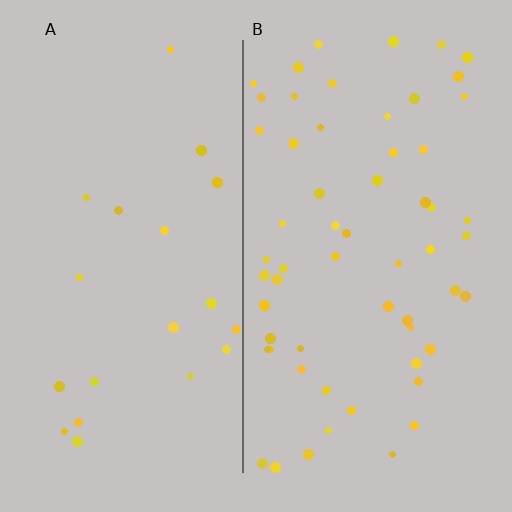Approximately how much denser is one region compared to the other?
Approximately 2.9× — region B over region A.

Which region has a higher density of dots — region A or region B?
B (the right).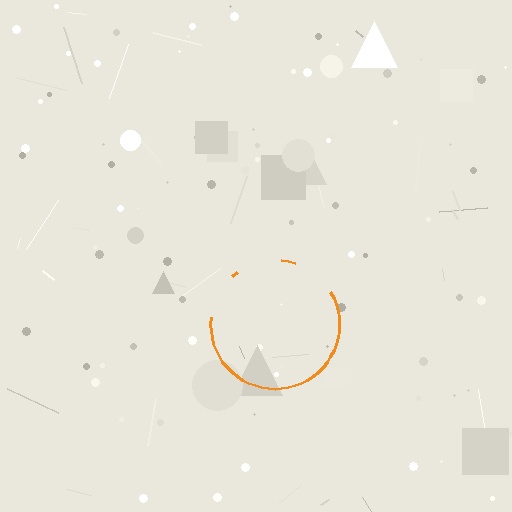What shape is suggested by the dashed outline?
The dashed outline suggests a circle.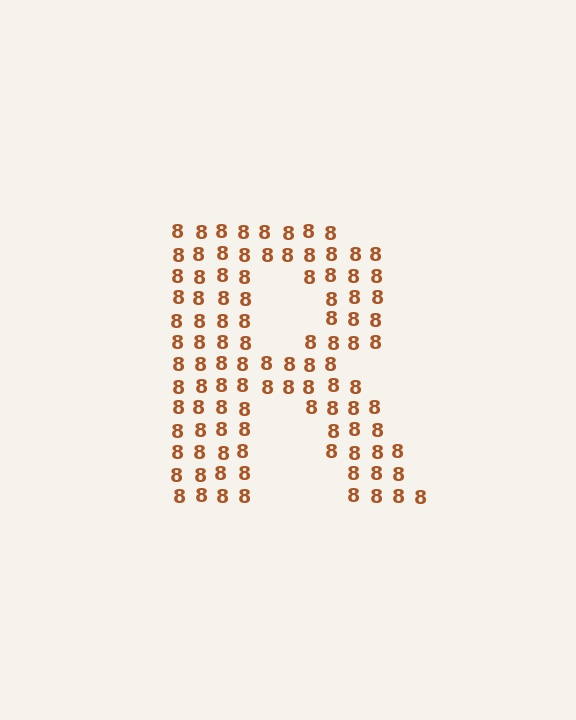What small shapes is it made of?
It is made of small digit 8's.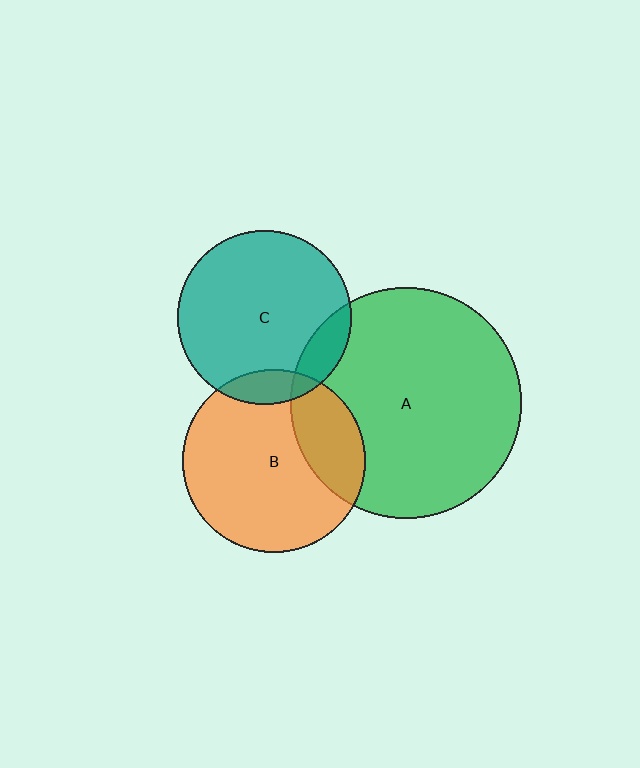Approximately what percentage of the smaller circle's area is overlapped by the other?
Approximately 10%.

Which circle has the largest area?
Circle A (green).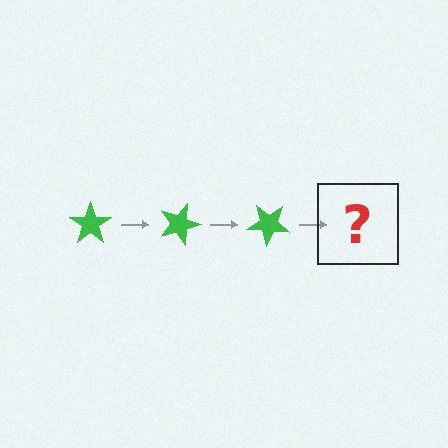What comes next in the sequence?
The next element should be a green star rotated 60 degrees.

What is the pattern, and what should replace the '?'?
The pattern is that the star rotates 20 degrees each step. The '?' should be a green star rotated 60 degrees.